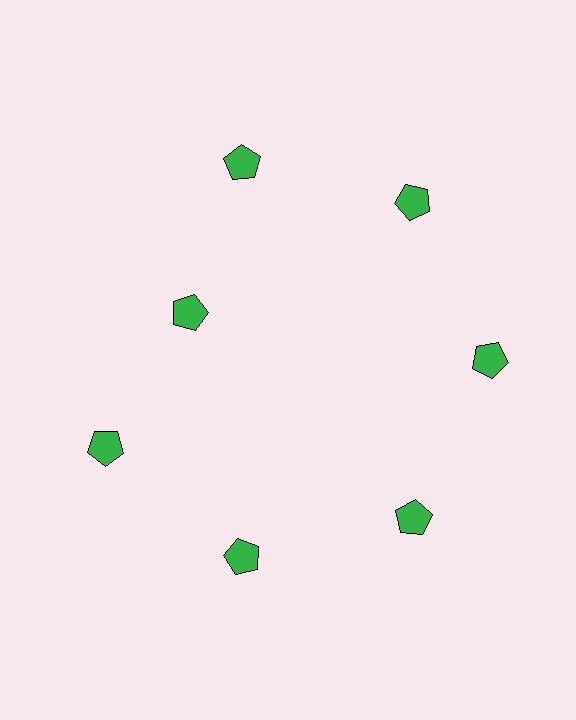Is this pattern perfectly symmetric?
No. The 7 green pentagons are arranged in a ring, but one element near the 10 o'clock position is pulled inward toward the center, breaking the 7-fold rotational symmetry.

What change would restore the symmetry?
The symmetry would be restored by moving it outward, back onto the ring so that all 7 pentagons sit at equal angles and equal distance from the center.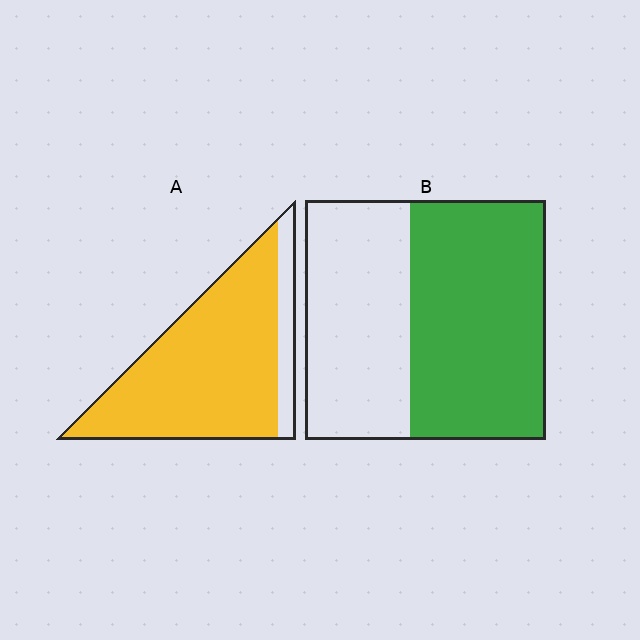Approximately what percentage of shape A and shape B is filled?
A is approximately 85% and B is approximately 55%.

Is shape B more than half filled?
Yes.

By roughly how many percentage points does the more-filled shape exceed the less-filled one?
By roughly 30 percentage points (A over B).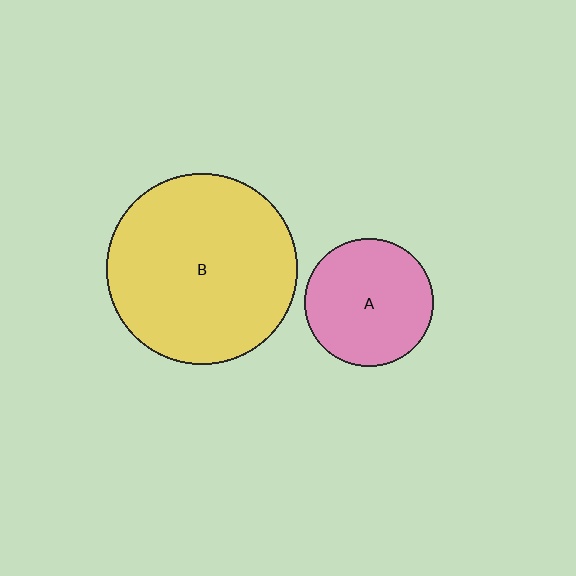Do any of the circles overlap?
No, none of the circles overlap.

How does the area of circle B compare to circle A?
Approximately 2.2 times.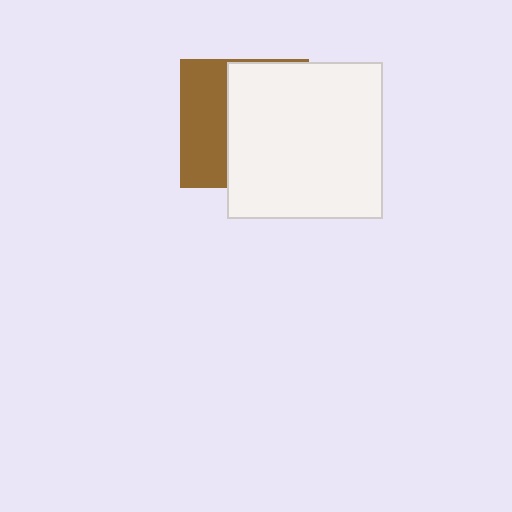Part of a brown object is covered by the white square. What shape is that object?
It is a square.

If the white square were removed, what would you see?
You would see the complete brown square.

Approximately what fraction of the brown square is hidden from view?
Roughly 62% of the brown square is hidden behind the white square.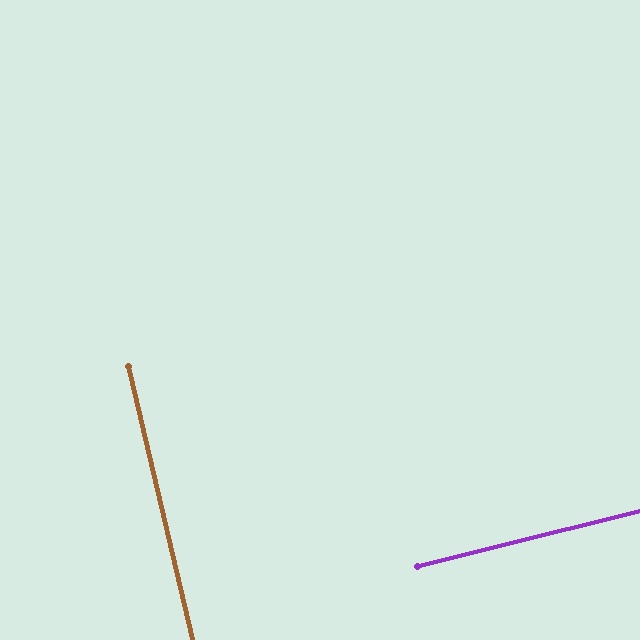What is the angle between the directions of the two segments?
Approximately 89 degrees.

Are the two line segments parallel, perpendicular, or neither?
Perpendicular — they meet at approximately 89°.